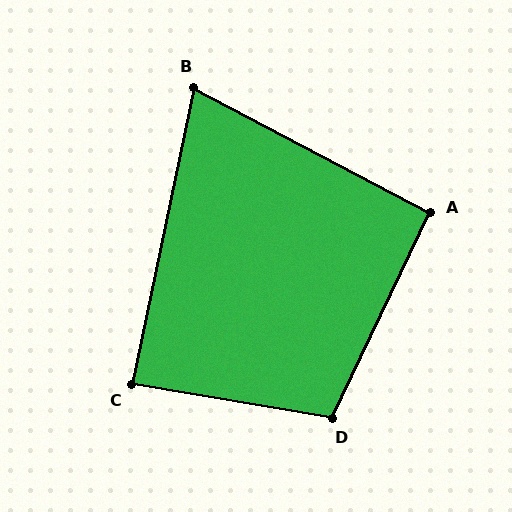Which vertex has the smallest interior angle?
B, at approximately 74 degrees.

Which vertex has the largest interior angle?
D, at approximately 106 degrees.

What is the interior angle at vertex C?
Approximately 88 degrees (approximately right).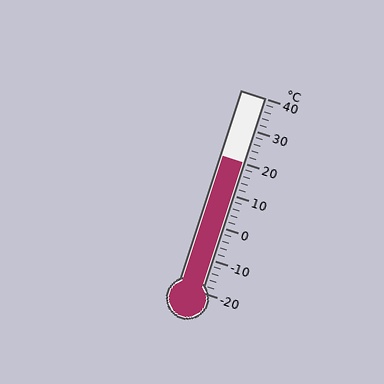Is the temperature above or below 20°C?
The temperature is at 20°C.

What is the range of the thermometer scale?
The thermometer scale ranges from -20°C to 40°C.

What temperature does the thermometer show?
The thermometer shows approximately 20°C.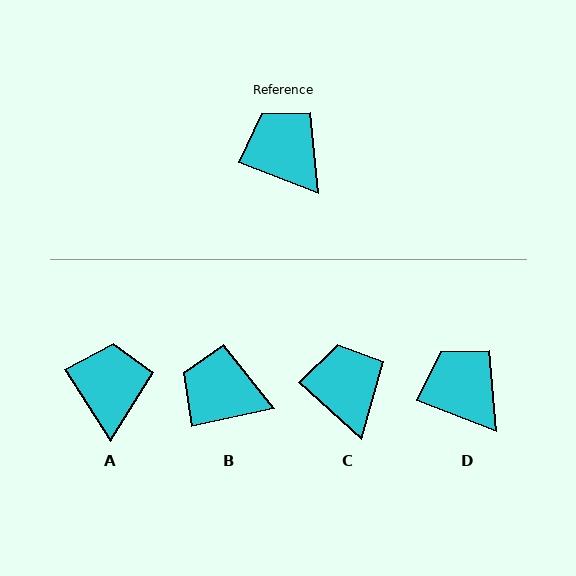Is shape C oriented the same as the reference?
No, it is off by about 21 degrees.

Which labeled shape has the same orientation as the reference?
D.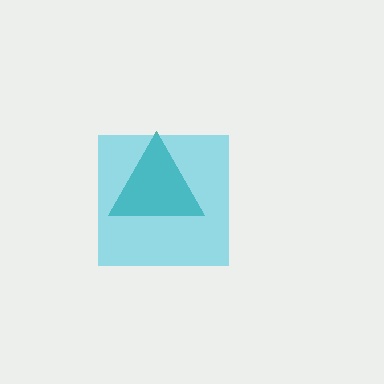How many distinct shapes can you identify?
There are 2 distinct shapes: a teal triangle, a cyan square.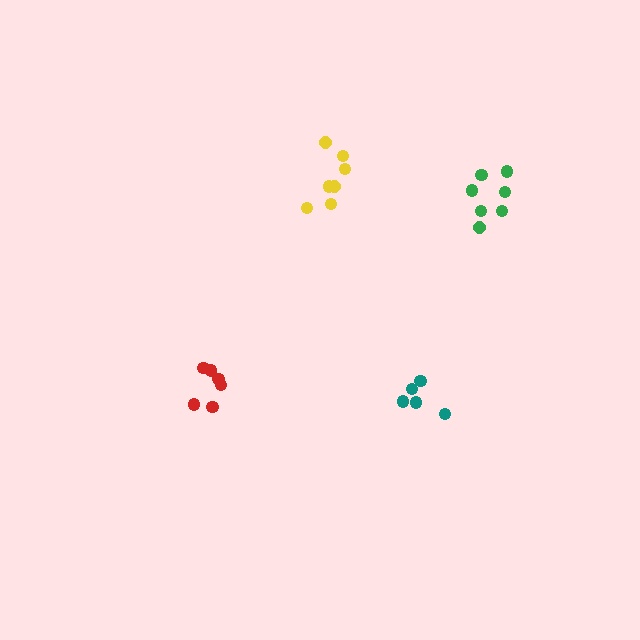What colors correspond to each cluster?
The clusters are colored: green, teal, red, yellow.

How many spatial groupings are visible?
There are 4 spatial groupings.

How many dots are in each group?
Group 1: 7 dots, Group 2: 5 dots, Group 3: 6 dots, Group 4: 7 dots (25 total).